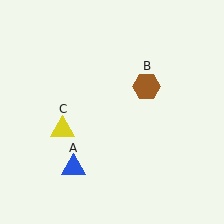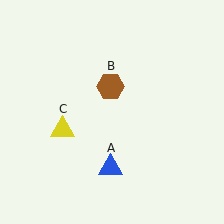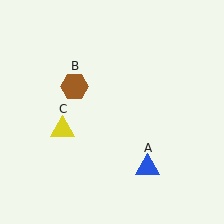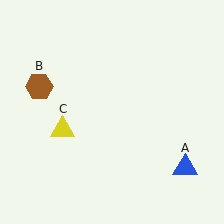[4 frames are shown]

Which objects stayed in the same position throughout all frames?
Yellow triangle (object C) remained stationary.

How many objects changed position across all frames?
2 objects changed position: blue triangle (object A), brown hexagon (object B).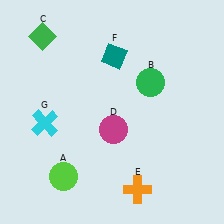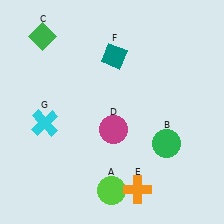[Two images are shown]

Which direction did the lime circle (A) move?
The lime circle (A) moved right.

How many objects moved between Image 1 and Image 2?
2 objects moved between the two images.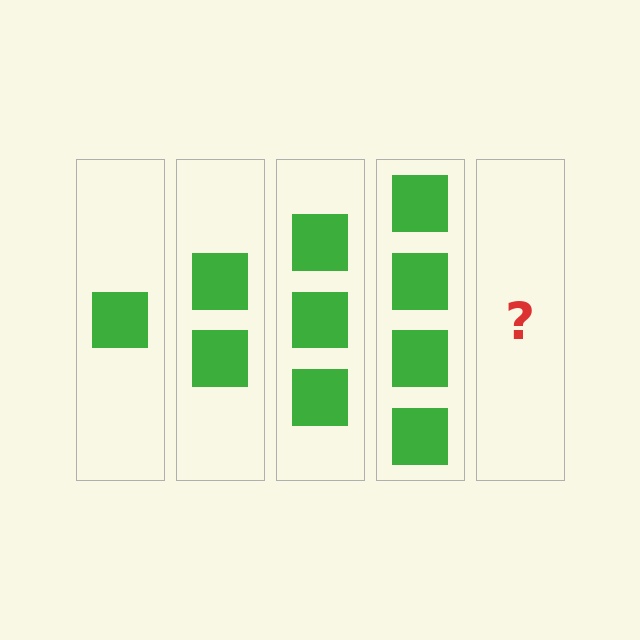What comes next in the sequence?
The next element should be 5 squares.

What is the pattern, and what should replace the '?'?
The pattern is that each step adds one more square. The '?' should be 5 squares.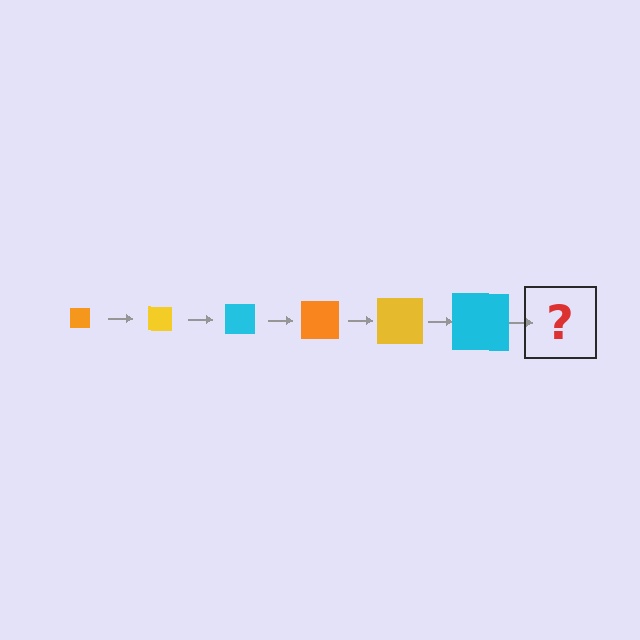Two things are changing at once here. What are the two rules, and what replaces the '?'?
The two rules are that the square grows larger each step and the color cycles through orange, yellow, and cyan. The '?' should be an orange square, larger than the previous one.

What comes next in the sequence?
The next element should be an orange square, larger than the previous one.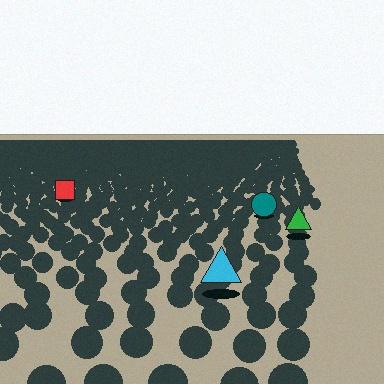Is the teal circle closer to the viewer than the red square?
Yes. The teal circle is closer — you can tell from the texture gradient: the ground texture is coarser near it.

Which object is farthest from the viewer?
The red square is farthest from the viewer. It appears smaller and the ground texture around it is denser.